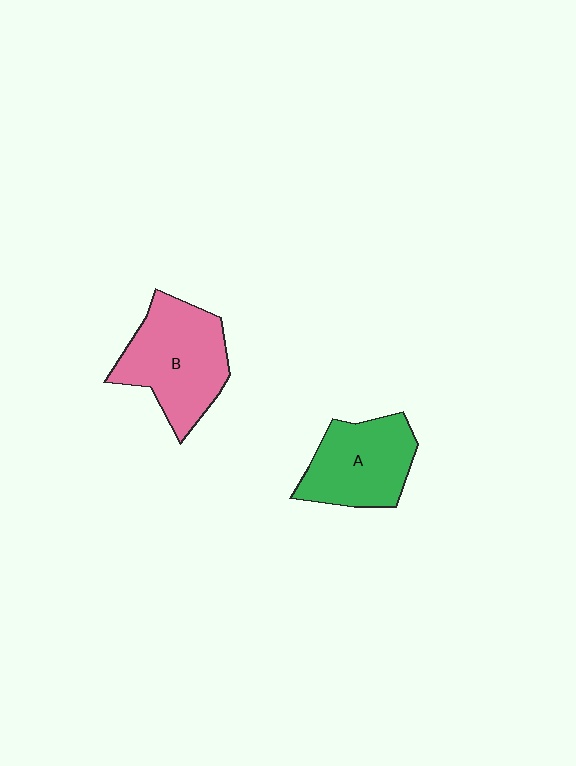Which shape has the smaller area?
Shape A (green).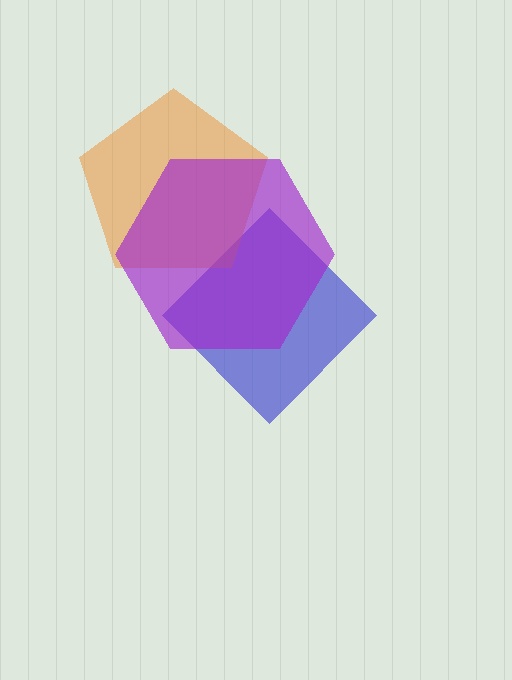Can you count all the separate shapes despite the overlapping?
Yes, there are 3 separate shapes.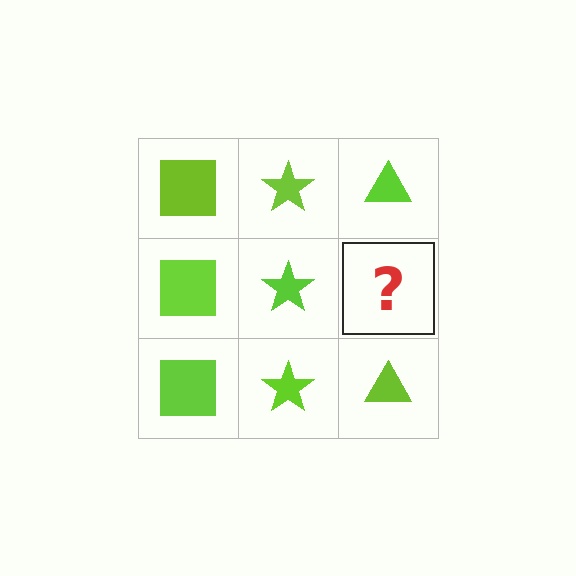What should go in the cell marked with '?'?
The missing cell should contain a lime triangle.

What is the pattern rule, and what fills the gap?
The rule is that each column has a consistent shape. The gap should be filled with a lime triangle.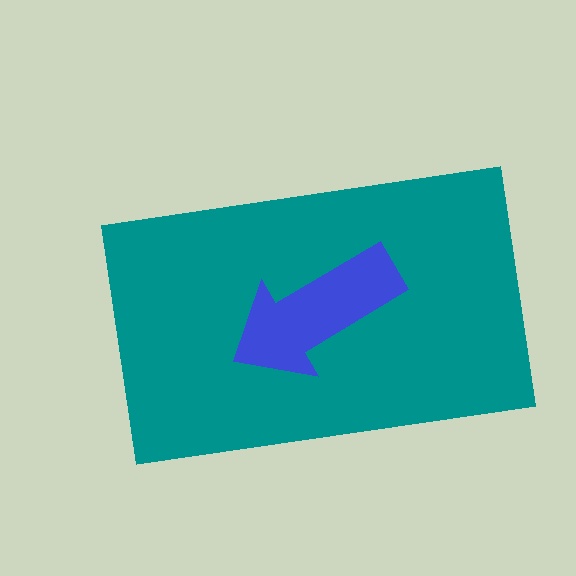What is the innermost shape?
The blue arrow.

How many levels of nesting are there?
2.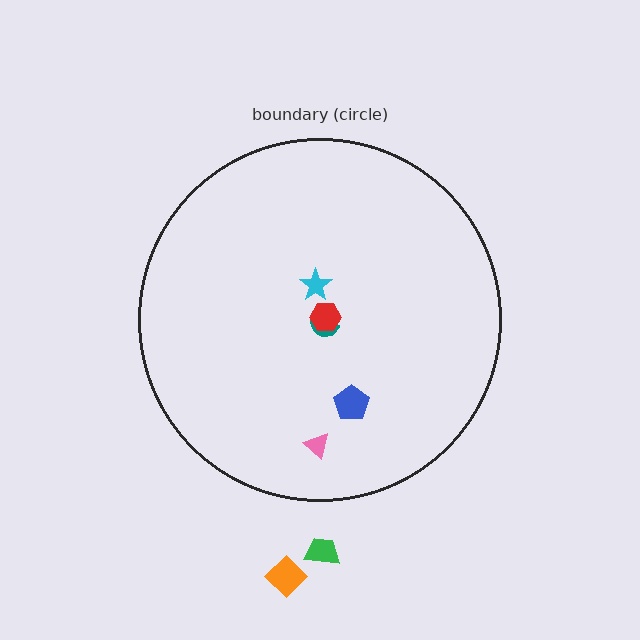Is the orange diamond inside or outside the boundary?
Outside.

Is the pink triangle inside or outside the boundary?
Inside.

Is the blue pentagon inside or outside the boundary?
Inside.